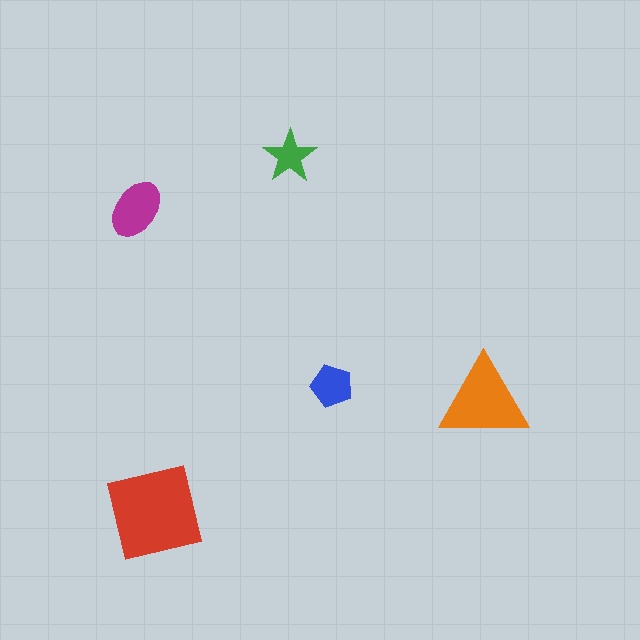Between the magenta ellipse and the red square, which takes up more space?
The red square.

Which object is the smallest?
The green star.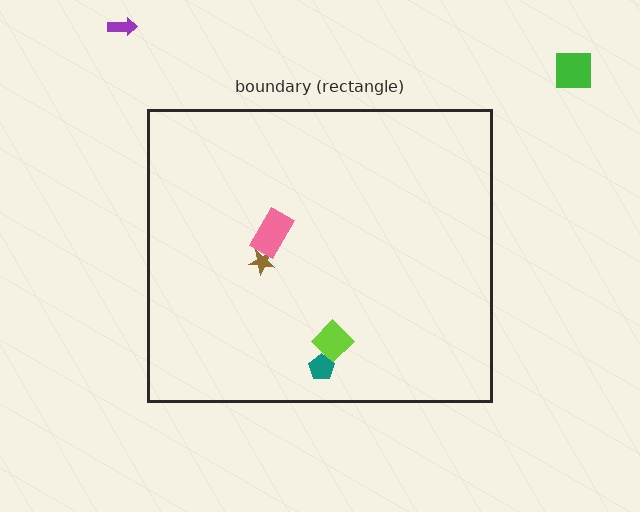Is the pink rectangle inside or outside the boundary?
Inside.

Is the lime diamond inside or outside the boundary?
Inside.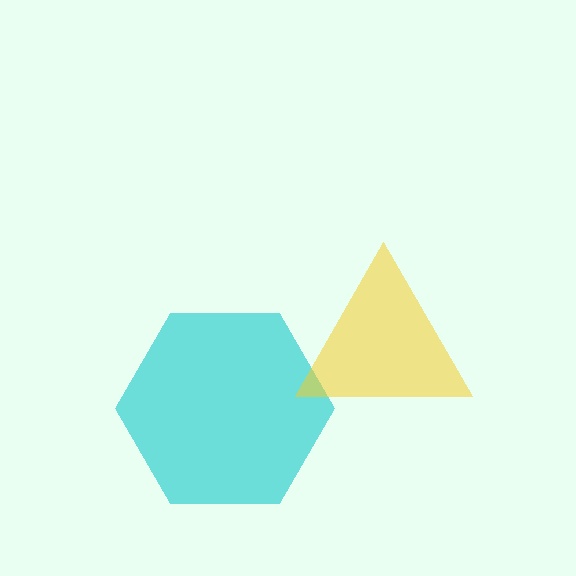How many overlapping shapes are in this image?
There are 2 overlapping shapes in the image.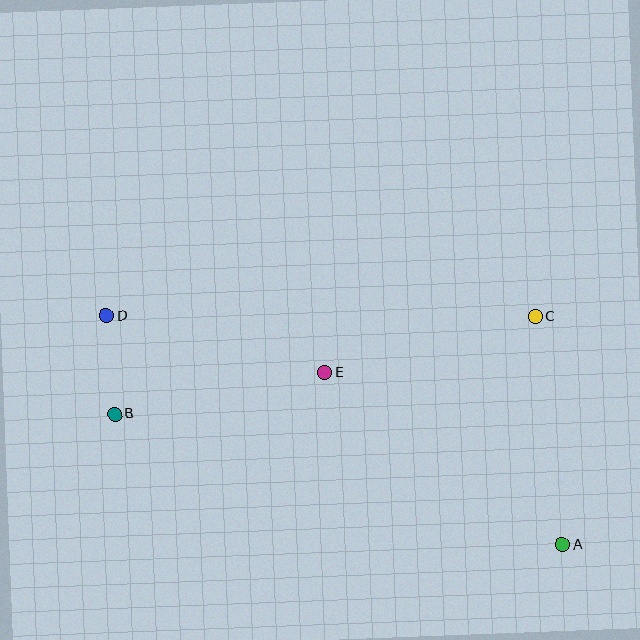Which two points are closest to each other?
Points B and D are closest to each other.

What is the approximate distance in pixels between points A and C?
The distance between A and C is approximately 229 pixels.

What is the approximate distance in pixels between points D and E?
The distance between D and E is approximately 225 pixels.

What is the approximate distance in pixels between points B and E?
The distance between B and E is approximately 214 pixels.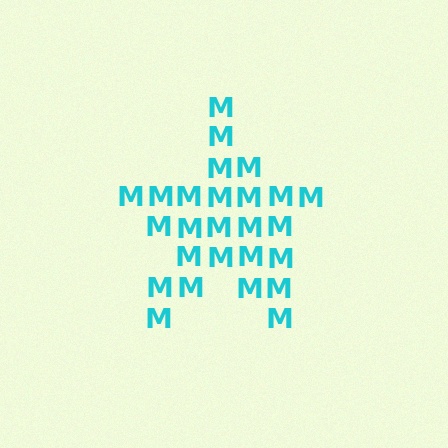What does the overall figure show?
The overall figure shows a star.